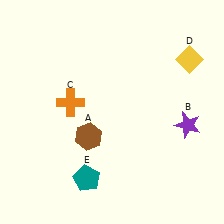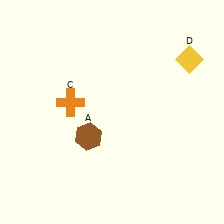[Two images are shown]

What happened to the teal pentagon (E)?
The teal pentagon (E) was removed in Image 2. It was in the bottom-left area of Image 1.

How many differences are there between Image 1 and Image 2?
There are 2 differences between the two images.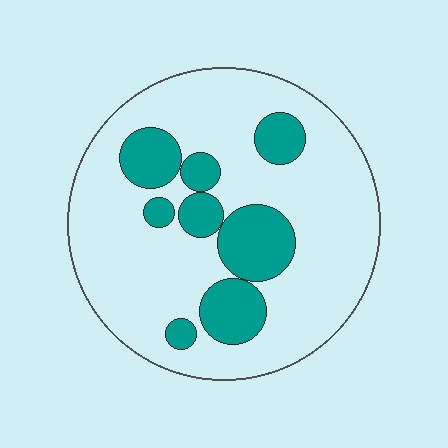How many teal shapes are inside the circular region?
8.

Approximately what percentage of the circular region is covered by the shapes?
Approximately 25%.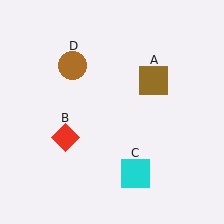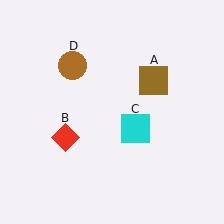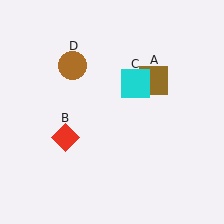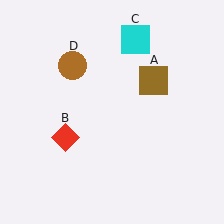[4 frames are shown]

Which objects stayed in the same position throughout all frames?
Brown square (object A) and red diamond (object B) and brown circle (object D) remained stationary.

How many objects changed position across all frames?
1 object changed position: cyan square (object C).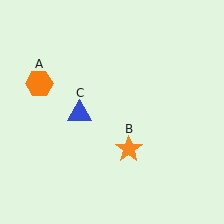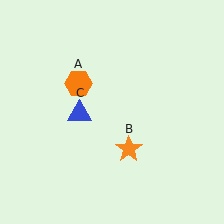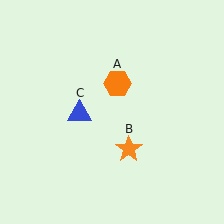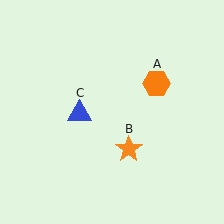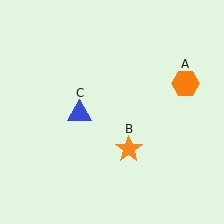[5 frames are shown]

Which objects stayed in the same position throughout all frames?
Orange star (object B) and blue triangle (object C) remained stationary.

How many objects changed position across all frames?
1 object changed position: orange hexagon (object A).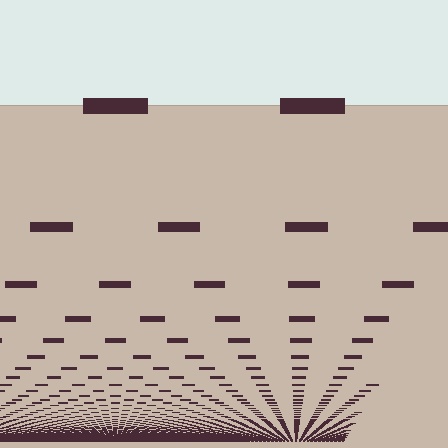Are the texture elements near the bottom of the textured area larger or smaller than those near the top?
Smaller. The gradient is inverted — elements near the bottom are smaller and denser.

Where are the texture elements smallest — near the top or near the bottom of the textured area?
Near the bottom.